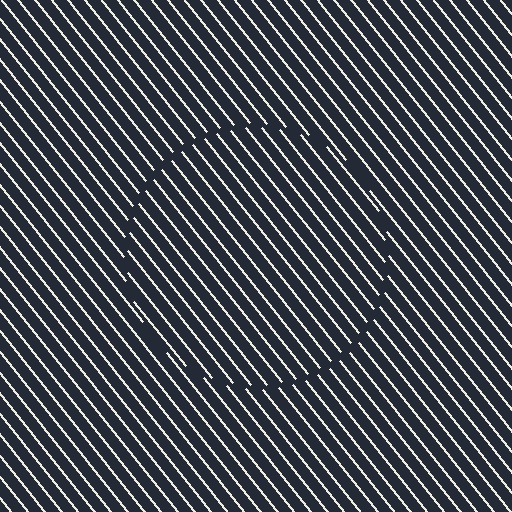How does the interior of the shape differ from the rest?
The interior of the shape contains the same grating, shifted by half a period — the contour is defined by the phase discontinuity where line-ends from the inner and outer gratings abut.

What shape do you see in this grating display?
An illusory circle. The interior of the shape contains the same grating, shifted by half a period — the contour is defined by the phase discontinuity where line-ends from the inner and outer gratings abut.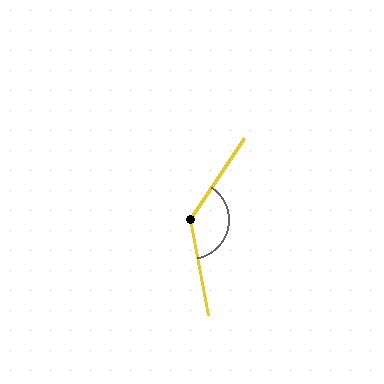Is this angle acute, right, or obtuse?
It is obtuse.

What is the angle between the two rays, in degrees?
Approximately 135 degrees.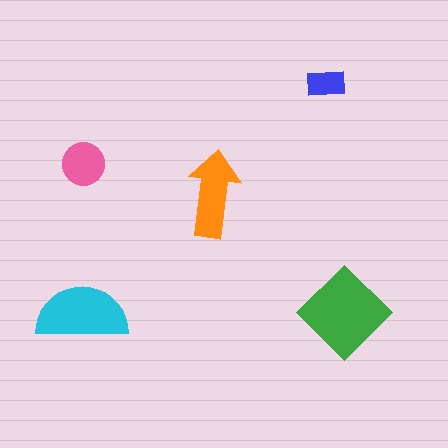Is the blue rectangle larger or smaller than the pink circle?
Smaller.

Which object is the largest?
The green diamond.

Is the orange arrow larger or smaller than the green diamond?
Smaller.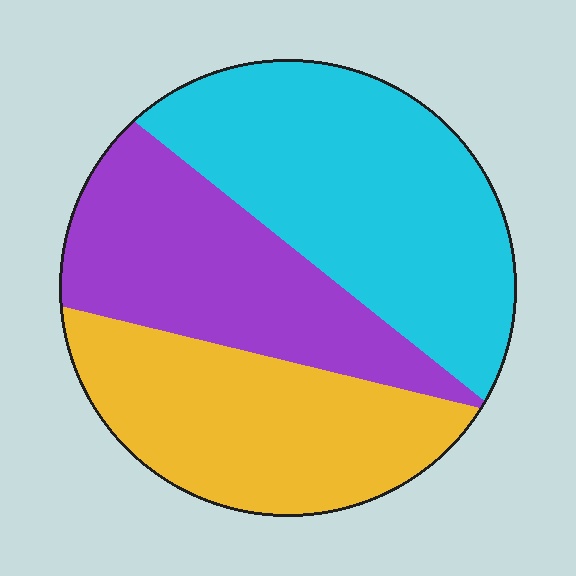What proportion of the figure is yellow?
Yellow takes up about one third (1/3) of the figure.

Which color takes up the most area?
Cyan, at roughly 40%.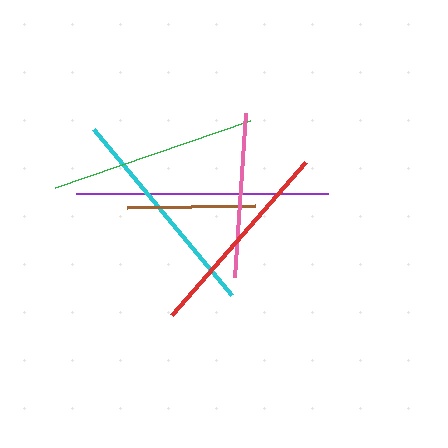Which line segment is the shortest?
The brown line is the shortest at approximately 128 pixels.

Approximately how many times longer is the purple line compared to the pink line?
The purple line is approximately 1.5 times the length of the pink line.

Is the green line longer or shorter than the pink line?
The green line is longer than the pink line.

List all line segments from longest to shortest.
From longest to shortest: purple, cyan, green, red, pink, brown.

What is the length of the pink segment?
The pink segment is approximately 165 pixels long.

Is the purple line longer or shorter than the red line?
The purple line is longer than the red line.